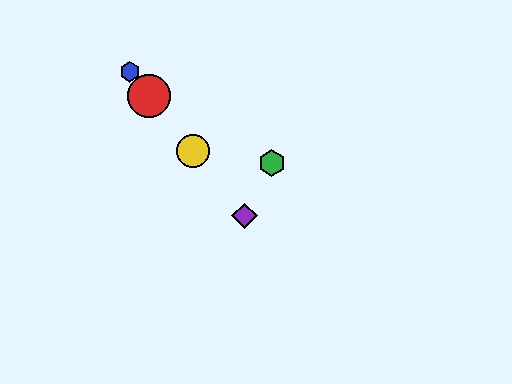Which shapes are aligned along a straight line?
The red circle, the blue hexagon, the yellow circle, the purple diamond are aligned along a straight line.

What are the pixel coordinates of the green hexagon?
The green hexagon is at (272, 163).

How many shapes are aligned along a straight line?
4 shapes (the red circle, the blue hexagon, the yellow circle, the purple diamond) are aligned along a straight line.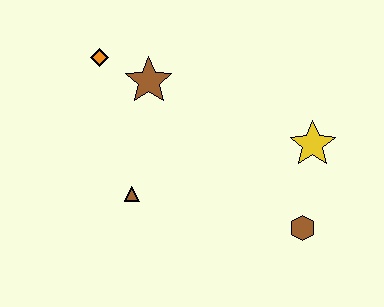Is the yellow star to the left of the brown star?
No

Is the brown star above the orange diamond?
No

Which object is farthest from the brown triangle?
The yellow star is farthest from the brown triangle.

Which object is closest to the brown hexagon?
The yellow star is closest to the brown hexagon.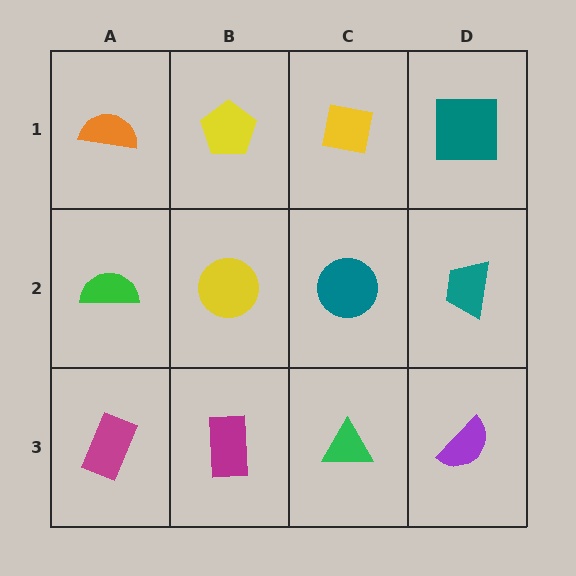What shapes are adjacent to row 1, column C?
A teal circle (row 2, column C), a yellow pentagon (row 1, column B), a teal square (row 1, column D).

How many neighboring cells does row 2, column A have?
3.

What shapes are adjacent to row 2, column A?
An orange semicircle (row 1, column A), a magenta rectangle (row 3, column A), a yellow circle (row 2, column B).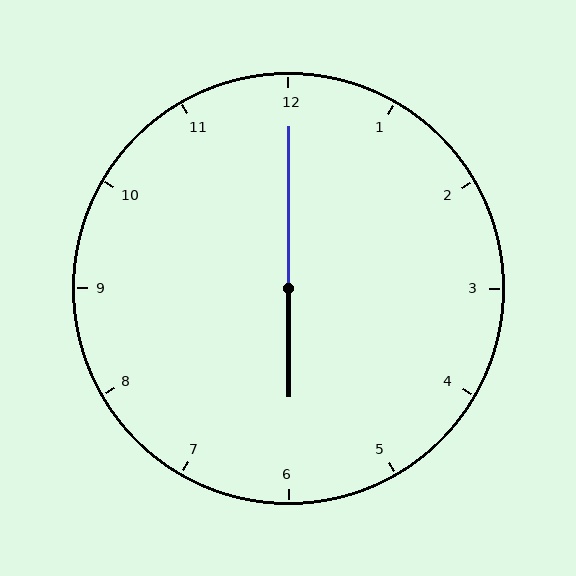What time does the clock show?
6:00.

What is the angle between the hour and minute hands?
Approximately 180 degrees.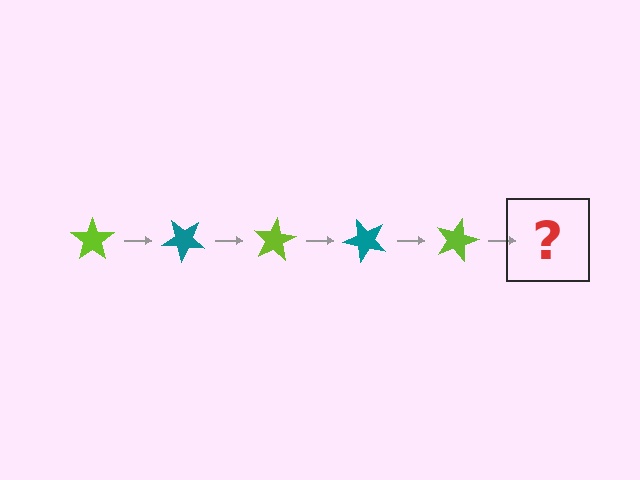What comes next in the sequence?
The next element should be a teal star, rotated 200 degrees from the start.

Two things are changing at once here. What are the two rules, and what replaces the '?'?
The two rules are that it rotates 40 degrees each step and the color cycles through lime and teal. The '?' should be a teal star, rotated 200 degrees from the start.